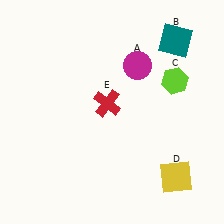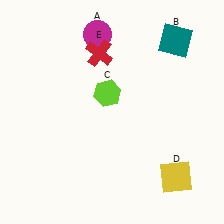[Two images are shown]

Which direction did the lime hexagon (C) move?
The lime hexagon (C) moved left.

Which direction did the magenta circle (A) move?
The magenta circle (A) moved left.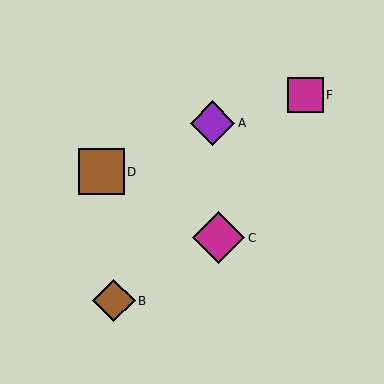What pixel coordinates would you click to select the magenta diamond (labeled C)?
Click at (219, 238) to select the magenta diamond C.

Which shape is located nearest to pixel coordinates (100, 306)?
The brown diamond (labeled B) at (114, 301) is nearest to that location.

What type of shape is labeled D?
Shape D is a brown square.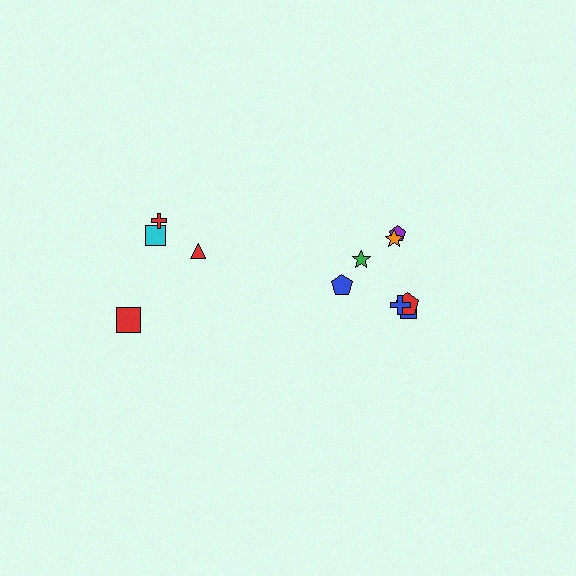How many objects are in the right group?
There are 7 objects.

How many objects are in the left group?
There are 4 objects.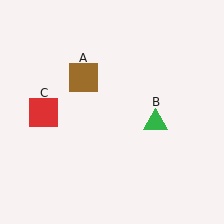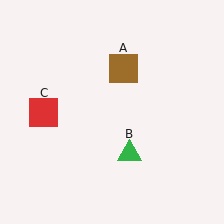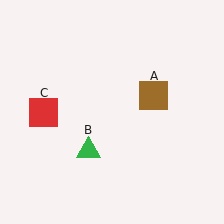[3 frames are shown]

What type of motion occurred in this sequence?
The brown square (object A), green triangle (object B) rotated clockwise around the center of the scene.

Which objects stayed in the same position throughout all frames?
Red square (object C) remained stationary.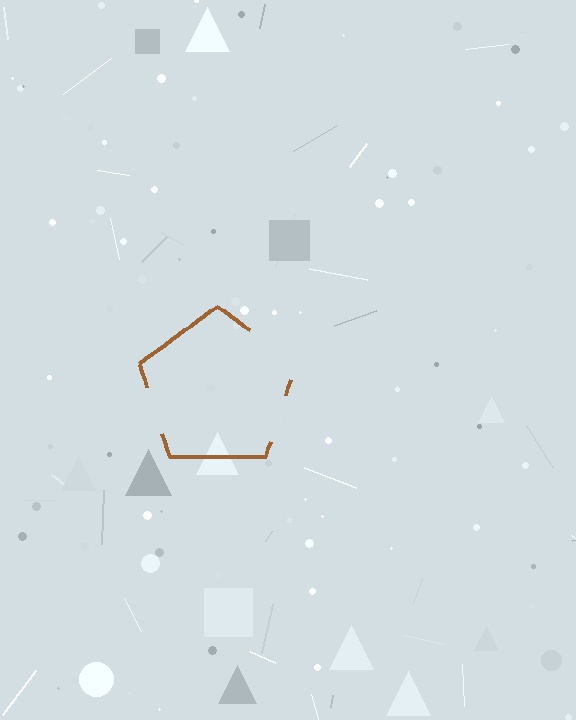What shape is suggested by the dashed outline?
The dashed outline suggests a pentagon.